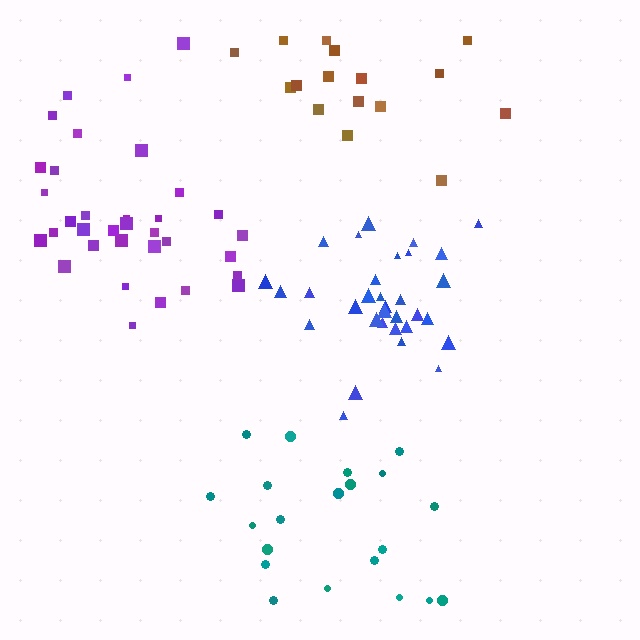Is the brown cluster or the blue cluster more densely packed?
Blue.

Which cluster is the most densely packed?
Blue.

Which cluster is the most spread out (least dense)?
Brown.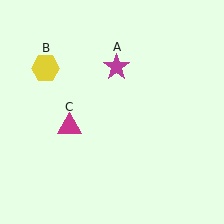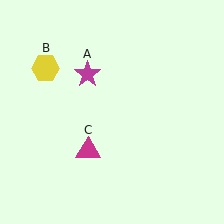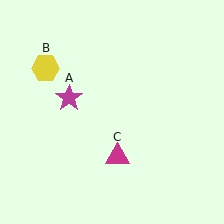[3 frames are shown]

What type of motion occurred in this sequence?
The magenta star (object A), magenta triangle (object C) rotated counterclockwise around the center of the scene.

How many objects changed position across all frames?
2 objects changed position: magenta star (object A), magenta triangle (object C).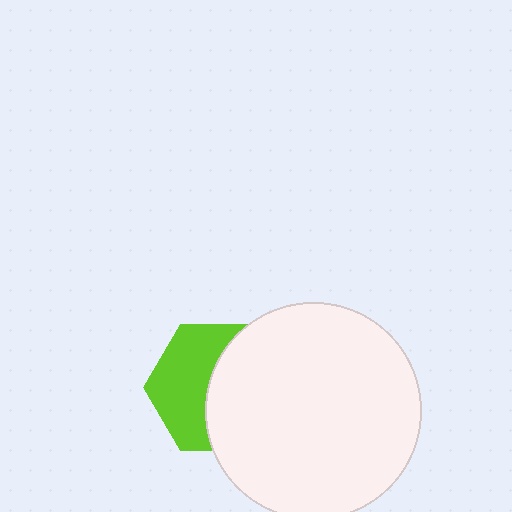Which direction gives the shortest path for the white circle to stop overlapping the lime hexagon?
Moving right gives the shortest separation.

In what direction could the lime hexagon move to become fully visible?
The lime hexagon could move left. That would shift it out from behind the white circle entirely.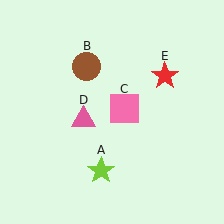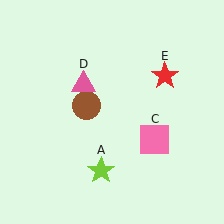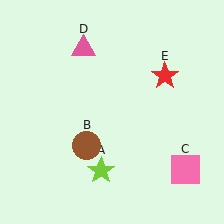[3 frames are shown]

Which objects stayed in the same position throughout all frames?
Lime star (object A) and red star (object E) remained stationary.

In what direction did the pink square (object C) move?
The pink square (object C) moved down and to the right.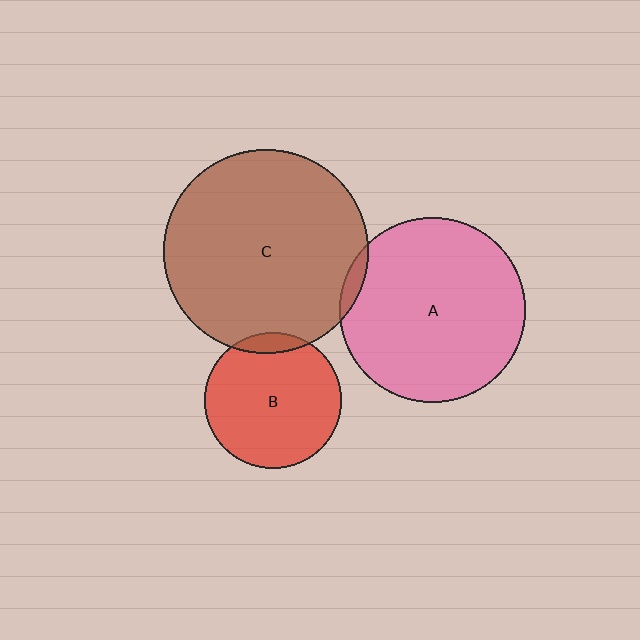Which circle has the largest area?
Circle C (brown).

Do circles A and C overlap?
Yes.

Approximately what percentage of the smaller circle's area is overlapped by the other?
Approximately 5%.